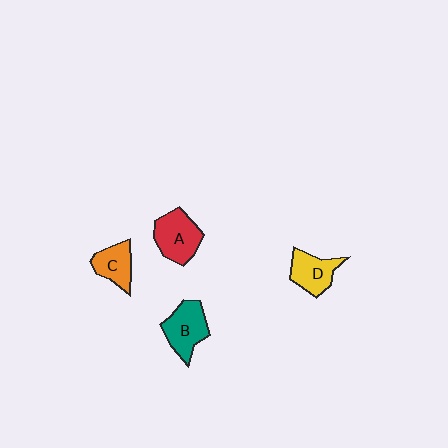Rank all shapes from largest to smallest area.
From largest to smallest: A (red), B (teal), D (yellow), C (orange).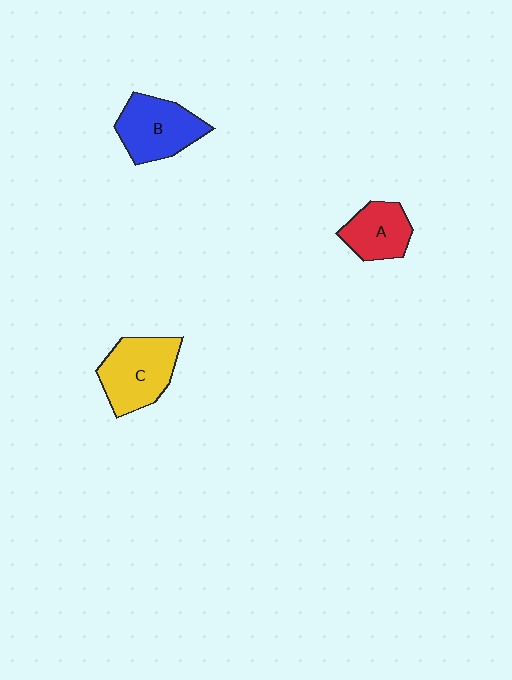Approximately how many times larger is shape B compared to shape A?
Approximately 1.3 times.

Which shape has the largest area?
Shape C (yellow).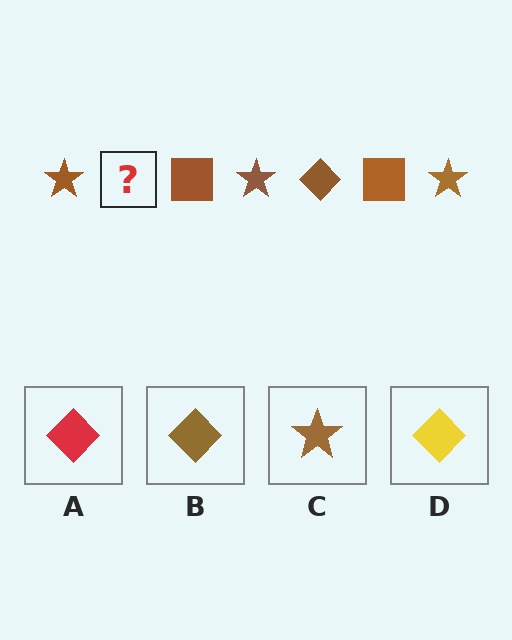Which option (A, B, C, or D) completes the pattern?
B.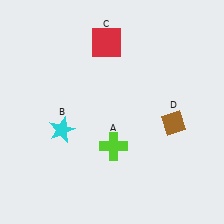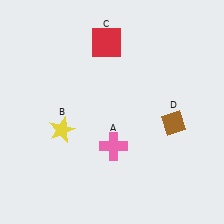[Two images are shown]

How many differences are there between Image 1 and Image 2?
There are 2 differences between the two images.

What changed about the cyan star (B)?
In Image 1, B is cyan. In Image 2, it changed to yellow.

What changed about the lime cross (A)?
In Image 1, A is lime. In Image 2, it changed to pink.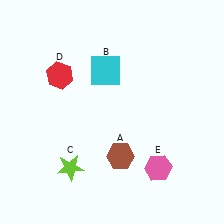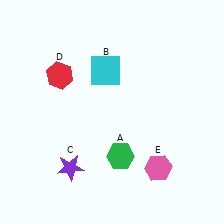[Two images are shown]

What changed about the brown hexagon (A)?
In Image 1, A is brown. In Image 2, it changed to green.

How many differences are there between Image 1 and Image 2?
There are 2 differences between the two images.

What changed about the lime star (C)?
In Image 1, C is lime. In Image 2, it changed to purple.